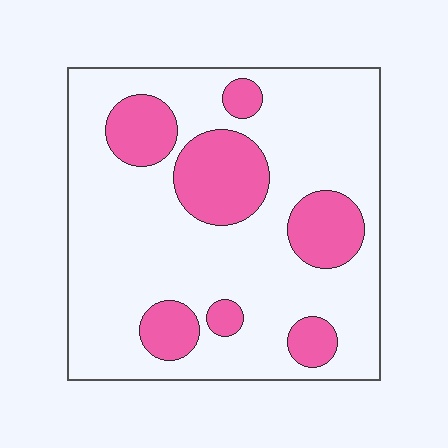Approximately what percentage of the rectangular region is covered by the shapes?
Approximately 25%.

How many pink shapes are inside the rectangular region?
7.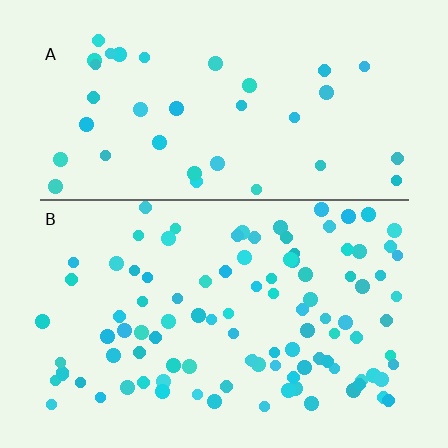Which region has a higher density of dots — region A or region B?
B (the bottom).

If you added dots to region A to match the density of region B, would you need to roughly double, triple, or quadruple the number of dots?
Approximately triple.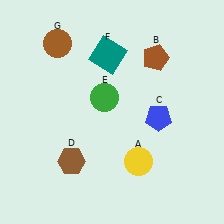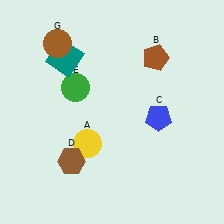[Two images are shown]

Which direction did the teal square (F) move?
The teal square (F) moved left.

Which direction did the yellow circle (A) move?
The yellow circle (A) moved left.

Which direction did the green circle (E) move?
The green circle (E) moved left.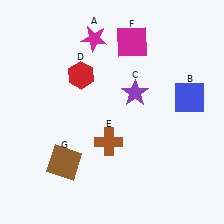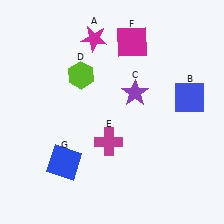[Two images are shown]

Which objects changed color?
D changed from red to lime. E changed from brown to magenta. G changed from brown to blue.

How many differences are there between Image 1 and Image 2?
There are 3 differences between the two images.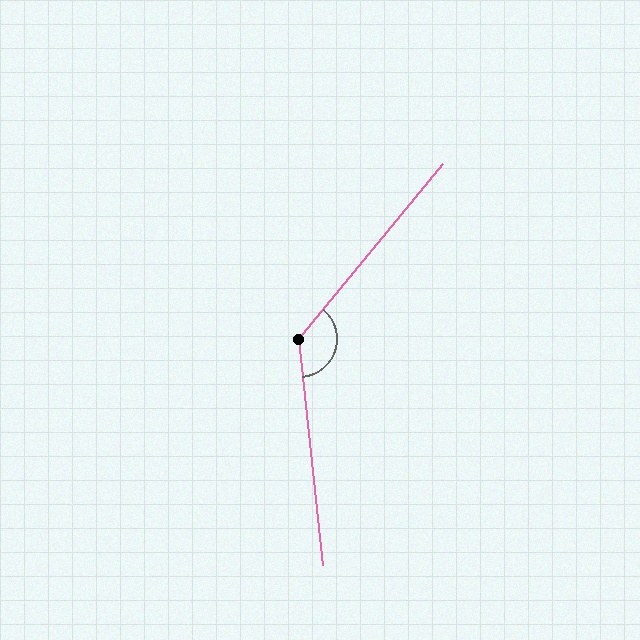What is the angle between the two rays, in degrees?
Approximately 134 degrees.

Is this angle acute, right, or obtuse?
It is obtuse.